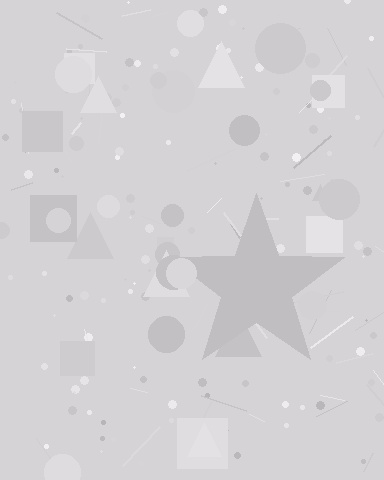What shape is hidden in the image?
A star is hidden in the image.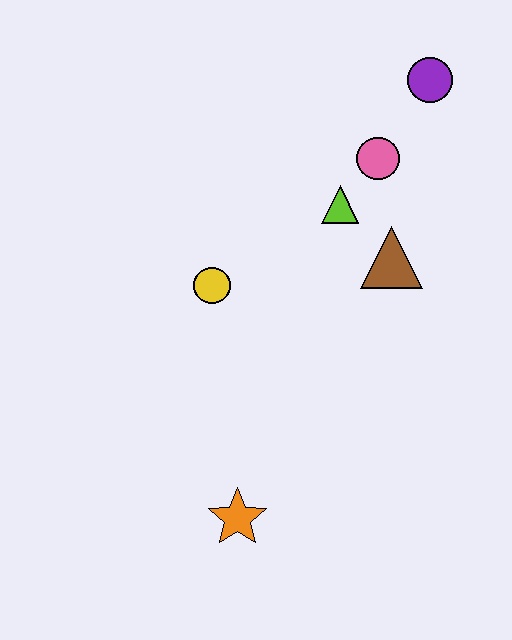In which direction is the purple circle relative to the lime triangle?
The purple circle is above the lime triangle.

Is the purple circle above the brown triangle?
Yes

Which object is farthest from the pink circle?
The orange star is farthest from the pink circle.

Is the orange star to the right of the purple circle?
No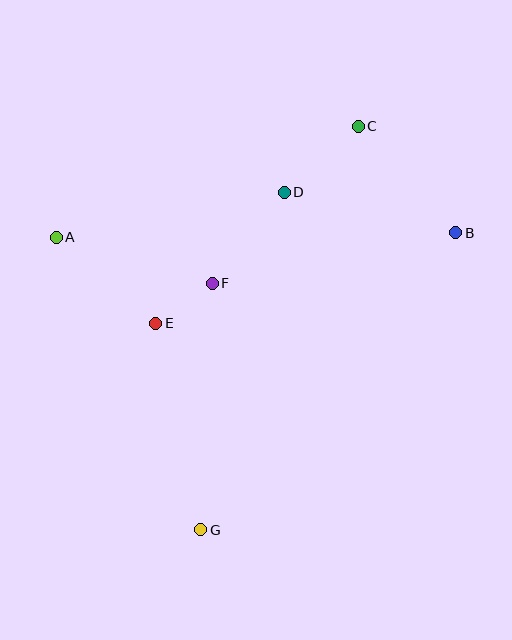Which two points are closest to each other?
Points E and F are closest to each other.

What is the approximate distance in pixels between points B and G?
The distance between B and G is approximately 392 pixels.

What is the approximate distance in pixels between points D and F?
The distance between D and F is approximately 116 pixels.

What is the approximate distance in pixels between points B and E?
The distance between B and E is approximately 313 pixels.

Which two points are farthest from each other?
Points C and G are farthest from each other.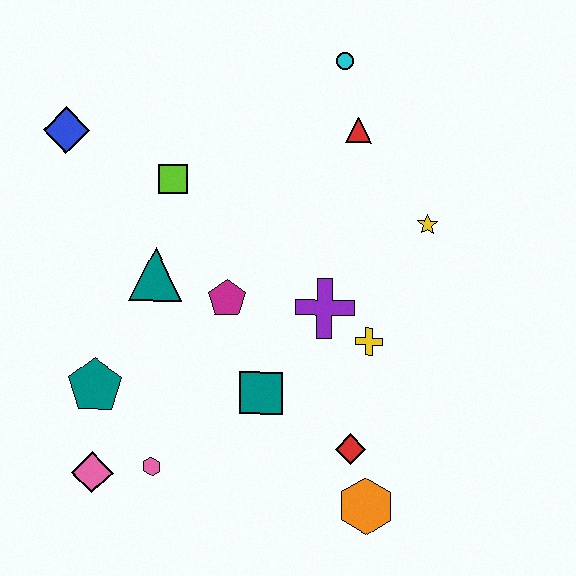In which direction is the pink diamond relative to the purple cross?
The pink diamond is to the left of the purple cross.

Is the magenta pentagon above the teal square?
Yes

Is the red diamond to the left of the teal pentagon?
No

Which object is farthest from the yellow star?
The pink diamond is farthest from the yellow star.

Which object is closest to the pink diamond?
The pink hexagon is closest to the pink diamond.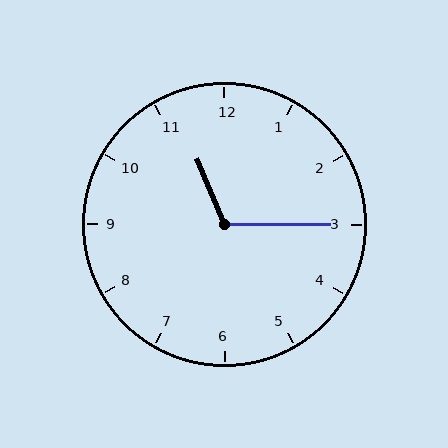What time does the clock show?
11:15.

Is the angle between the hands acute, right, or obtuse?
It is obtuse.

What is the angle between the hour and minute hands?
Approximately 112 degrees.